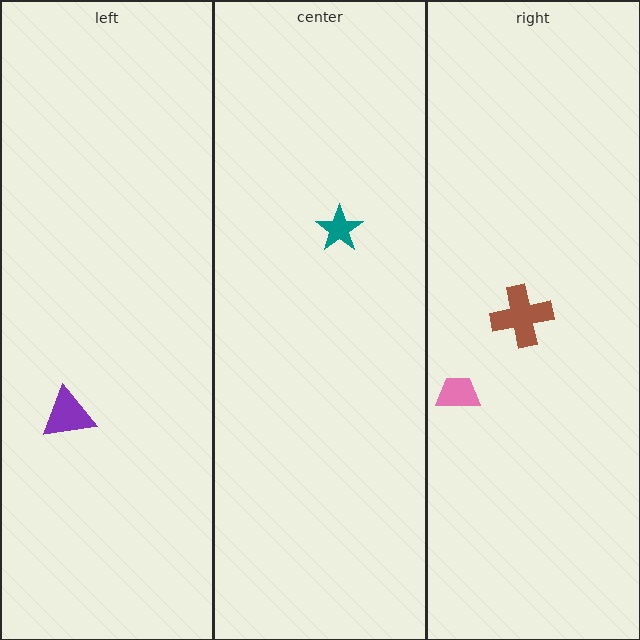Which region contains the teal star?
The center region.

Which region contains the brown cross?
The right region.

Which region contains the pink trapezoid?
The right region.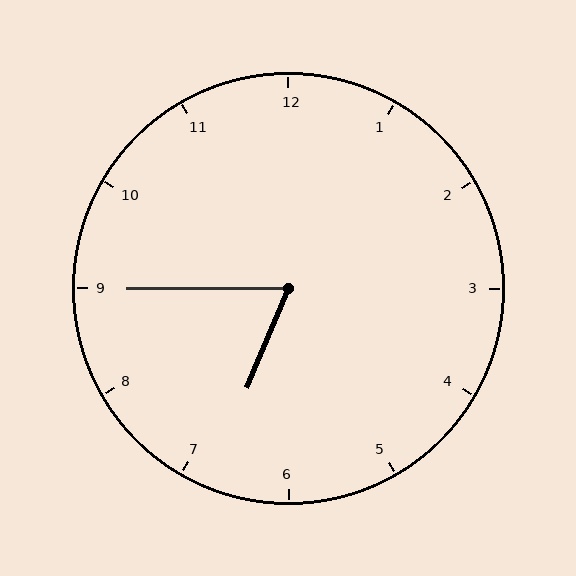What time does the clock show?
6:45.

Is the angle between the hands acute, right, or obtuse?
It is acute.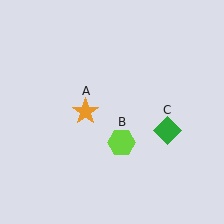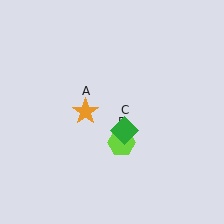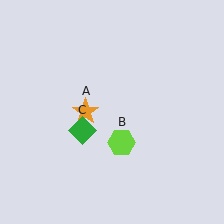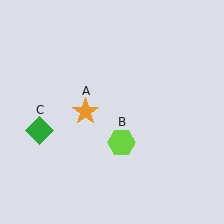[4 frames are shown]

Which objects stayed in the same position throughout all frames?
Orange star (object A) and lime hexagon (object B) remained stationary.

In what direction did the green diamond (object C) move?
The green diamond (object C) moved left.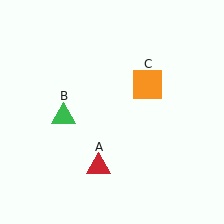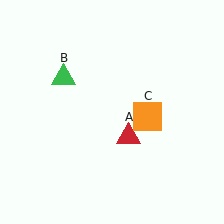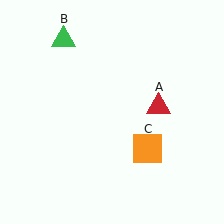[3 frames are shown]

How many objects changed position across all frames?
3 objects changed position: red triangle (object A), green triangle (object B), orange square (object C).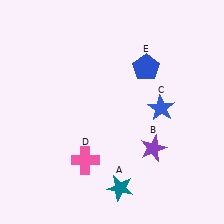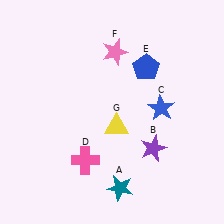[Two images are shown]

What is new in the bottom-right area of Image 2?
A yellow triangle (G) was added in the bottom-right area of Image 2.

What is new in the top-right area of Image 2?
A pink star (F) was added in the top-right area of Image 2.